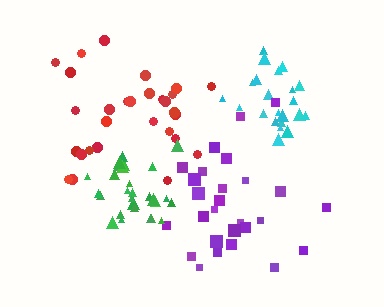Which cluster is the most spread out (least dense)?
Purple.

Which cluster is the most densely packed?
Green.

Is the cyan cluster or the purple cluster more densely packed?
Cyan.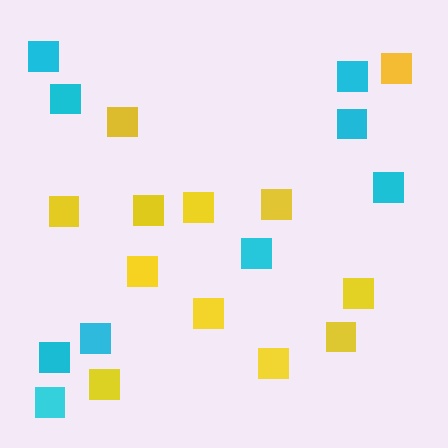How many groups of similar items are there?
There are 2 groups: one group of cyan squares (9) and one group of yellow squares (12).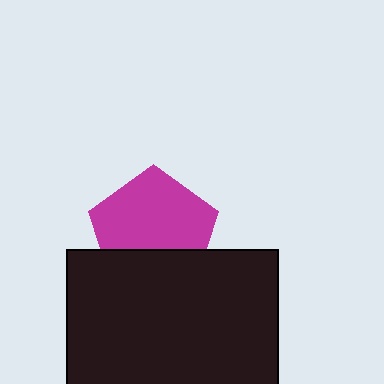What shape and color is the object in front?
The object in front is a black rectangle.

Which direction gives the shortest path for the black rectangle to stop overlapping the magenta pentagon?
Moving down gives the shortest separation.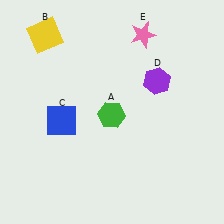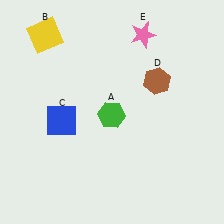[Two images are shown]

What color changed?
The hexagon (D) changed from purple in Image 1 to brown in Image 2.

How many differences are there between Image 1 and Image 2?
There is 1 difference between the two images.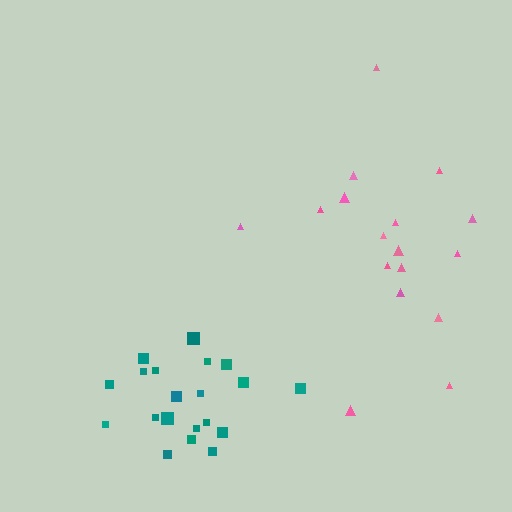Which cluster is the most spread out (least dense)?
Pink.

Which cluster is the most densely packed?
Teal.